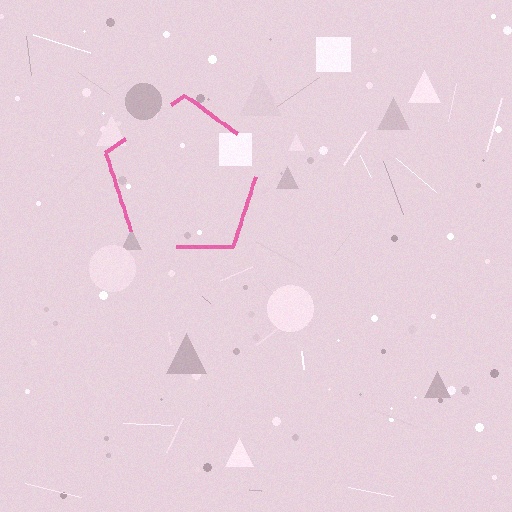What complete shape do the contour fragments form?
The contour fragments form a pentagon.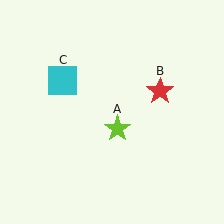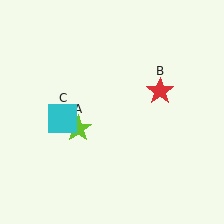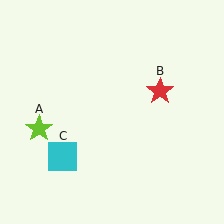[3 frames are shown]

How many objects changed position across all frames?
2 objects changed position: lime star (object A), cyan square (object C).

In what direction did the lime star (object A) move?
The lime star (object A) moved left.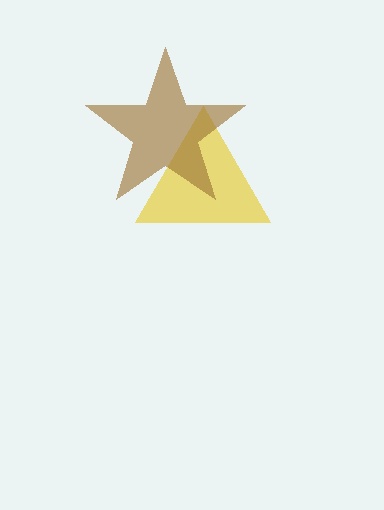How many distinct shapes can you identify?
There are 2 distinct shapes: a yellow triangle, a brown star.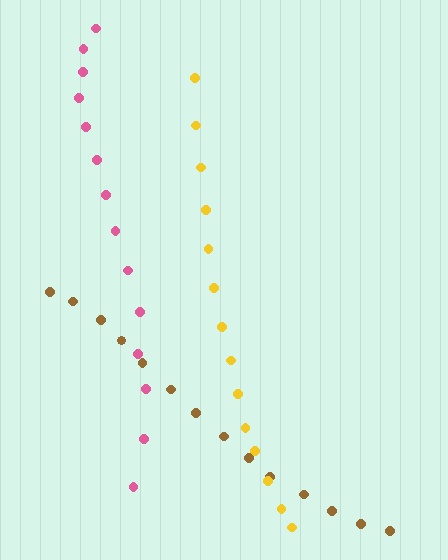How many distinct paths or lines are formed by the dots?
There are 3 distinct paths.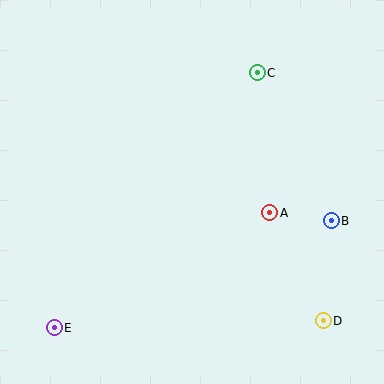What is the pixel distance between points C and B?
The distance between C and B is 165 pixels.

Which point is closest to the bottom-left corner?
Point E is closest to the bottom-left corner.